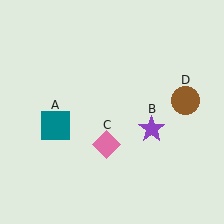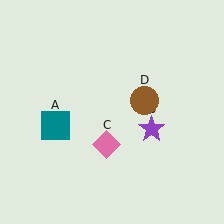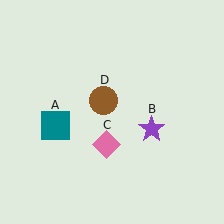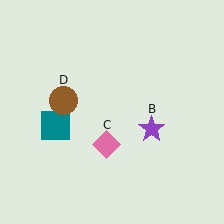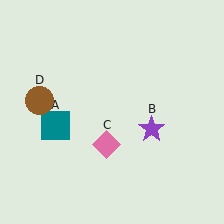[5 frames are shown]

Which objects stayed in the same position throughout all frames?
Teal square (object A) and purple star (object B) and pink diamond (object C) remained stationary.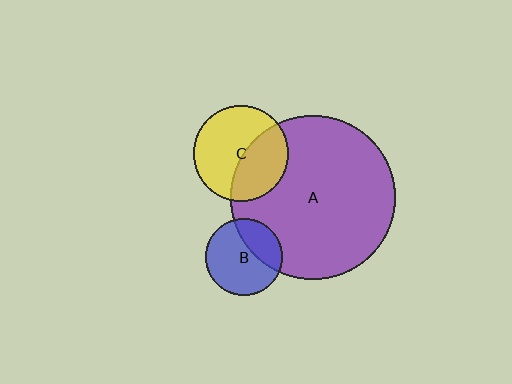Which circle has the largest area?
Circle A (purple).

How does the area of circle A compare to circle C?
Approximately 3.0 times.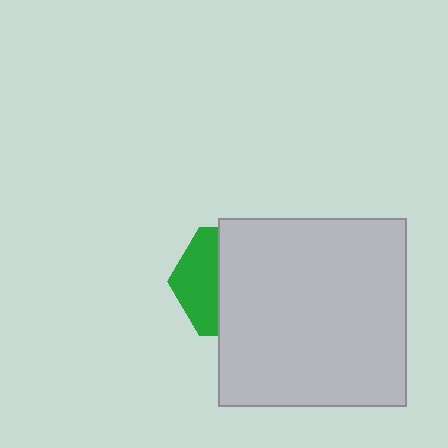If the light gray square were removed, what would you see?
You would see the complete green hexagon.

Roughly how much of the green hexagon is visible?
A small part of it is visible (roughly 37%).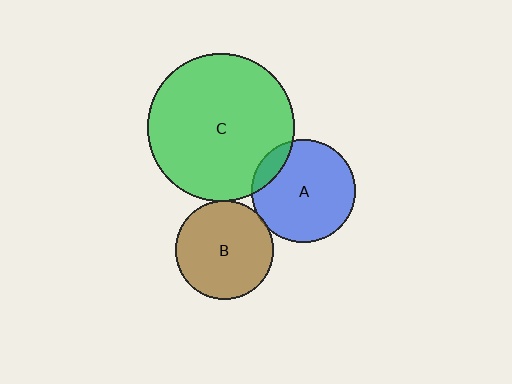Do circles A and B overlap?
Yes.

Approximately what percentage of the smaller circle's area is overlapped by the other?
Approximately 5%.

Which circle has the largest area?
Circle C (green).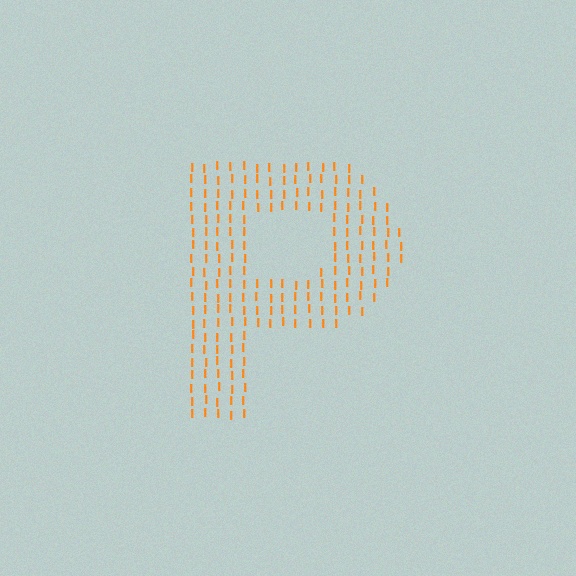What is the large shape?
The large shape is the letter P.